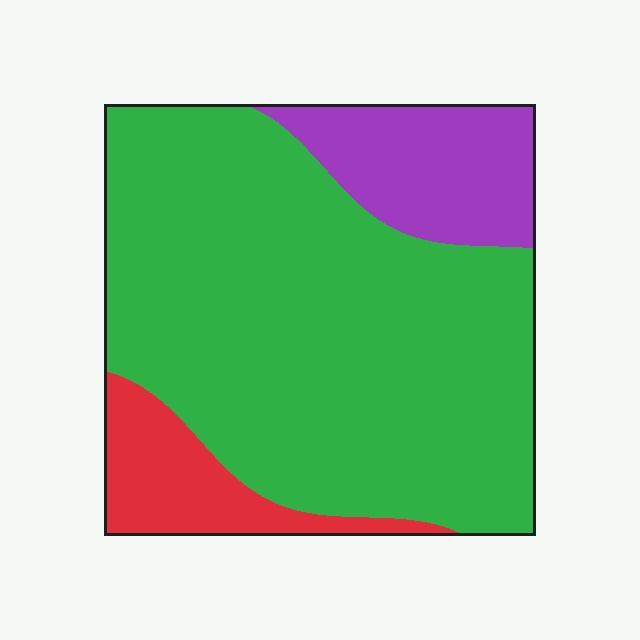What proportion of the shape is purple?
Purple takes up less than a sixth of the shape.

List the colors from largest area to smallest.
From largest to smallest: green, purple, red.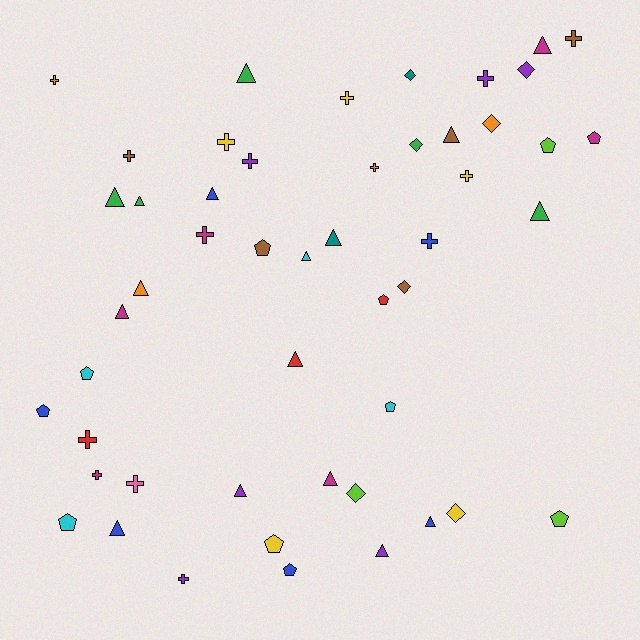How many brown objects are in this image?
There are 5 brown objects.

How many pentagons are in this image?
There are 11 pentagons.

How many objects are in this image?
There are 50 objects.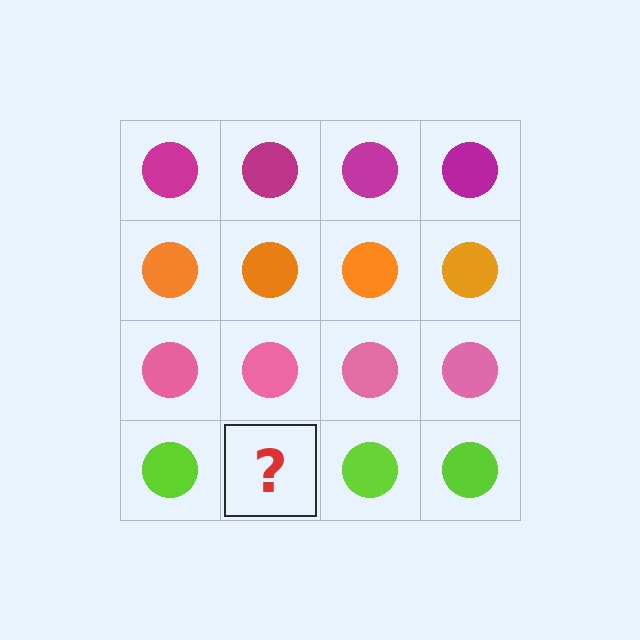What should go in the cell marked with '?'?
The missing cell should contain a lime circle.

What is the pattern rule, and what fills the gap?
The rule is that each row has a consistent color. The gap should be filled with a lime circle.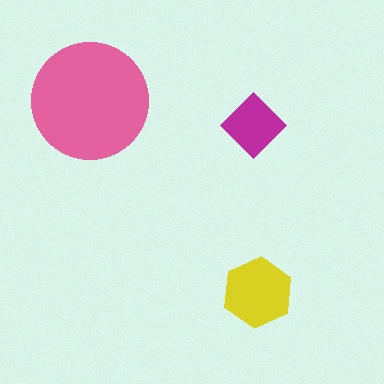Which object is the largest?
The pink circle.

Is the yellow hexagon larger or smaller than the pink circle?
Smaller.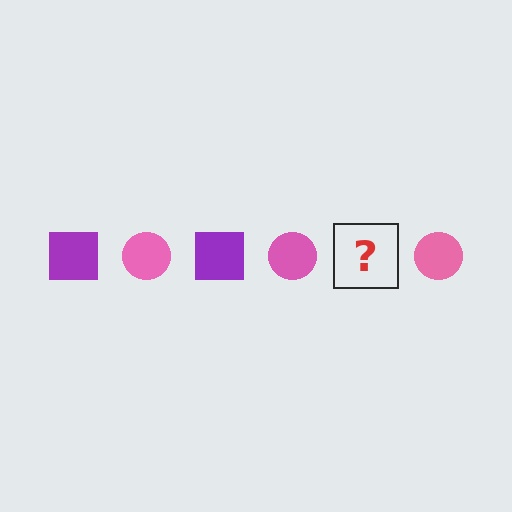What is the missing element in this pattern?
The missing element is a purple square.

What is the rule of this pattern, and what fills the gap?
The rule is that the pattern alternates between purple square and pink circle. The gap should be filled with a purple square.